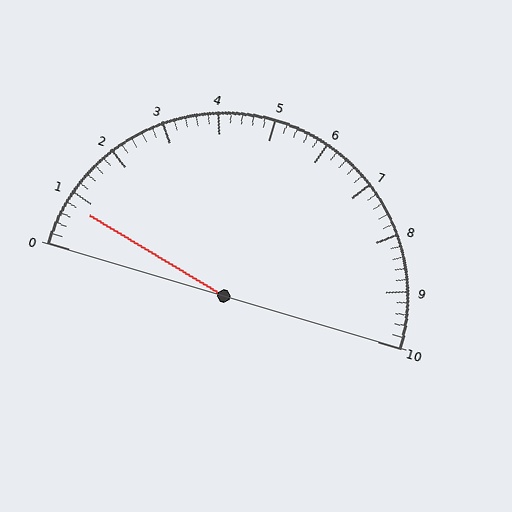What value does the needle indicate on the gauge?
The needle indicates approximately 0.8.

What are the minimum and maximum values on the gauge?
The gauge ranges from 0 to 10.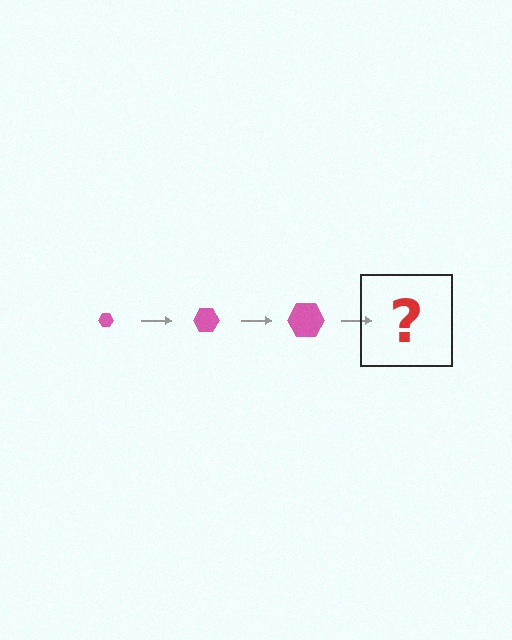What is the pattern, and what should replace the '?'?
The pattern is that the hexagon gets progressively larger each step. The '?' should be a pink hexagon, larger than the previous one.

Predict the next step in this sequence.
The next step is a pink hexagon, larger than the previous one.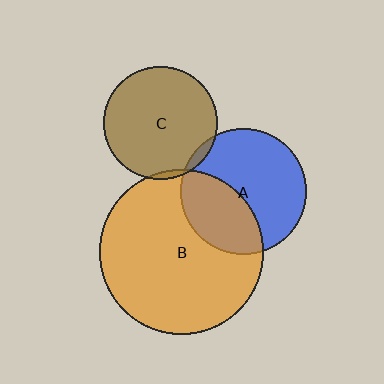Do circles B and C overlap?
Yes.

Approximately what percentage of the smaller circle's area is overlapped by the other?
Approximately 5%.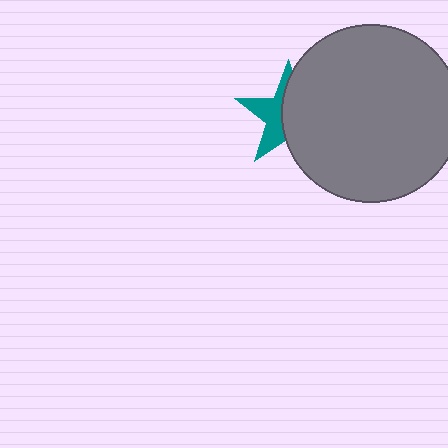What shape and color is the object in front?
The object in front is a gray circle.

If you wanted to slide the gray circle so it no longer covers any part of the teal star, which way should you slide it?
Slide it right — that is the most direct way to separate the two shapes.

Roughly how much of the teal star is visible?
A small part of it is visible (roughly 43%).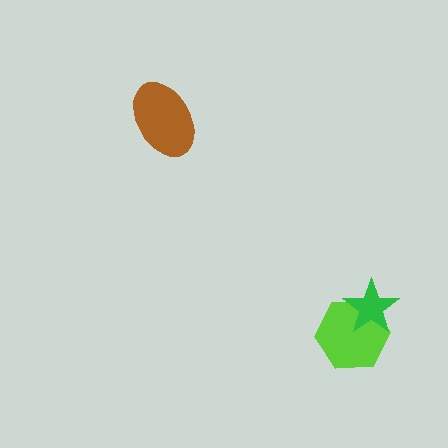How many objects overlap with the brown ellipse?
0 objects overlap with the brown ellipse.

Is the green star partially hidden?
No, no other shape covers it.